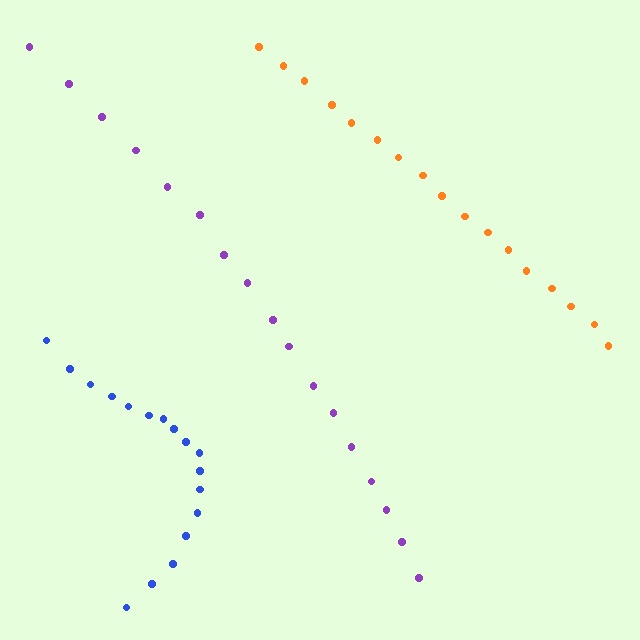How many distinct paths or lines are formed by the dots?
There are 3 distinct paths.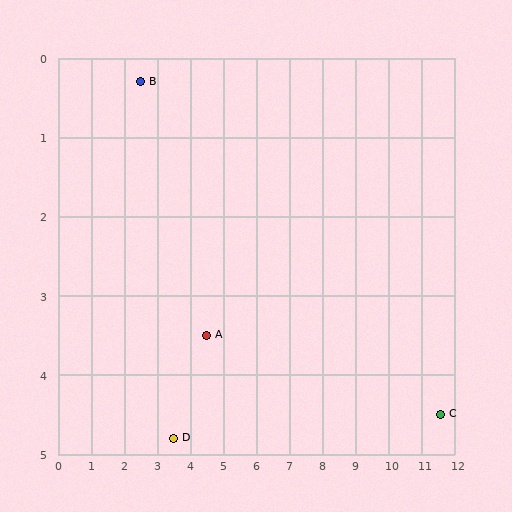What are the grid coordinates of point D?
Point D is at approximately (3.5, 4.8).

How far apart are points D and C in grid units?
Points D and C are about 8.1 grid units apart.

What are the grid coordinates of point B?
Point B is at approximately (2.5, 0.3).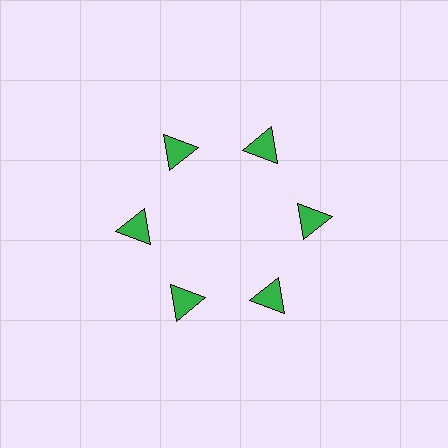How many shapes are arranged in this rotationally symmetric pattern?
There are 6 shapes, arranged in 6 groups of 1.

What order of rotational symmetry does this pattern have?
This pattern has 6-fold rotational symmetry.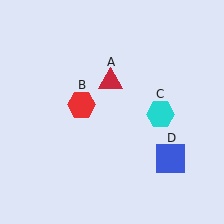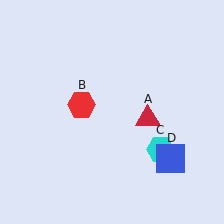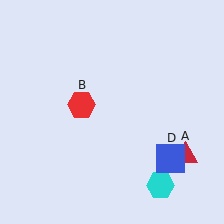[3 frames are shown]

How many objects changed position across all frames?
2 objects changed position: red triangle (object A), cyan hexagon (object C).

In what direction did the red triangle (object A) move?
The red triangle (object A) moved down and to the right.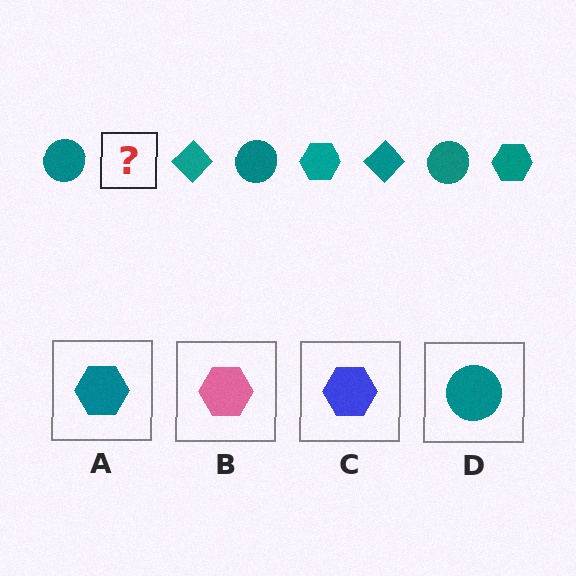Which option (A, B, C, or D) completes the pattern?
A.